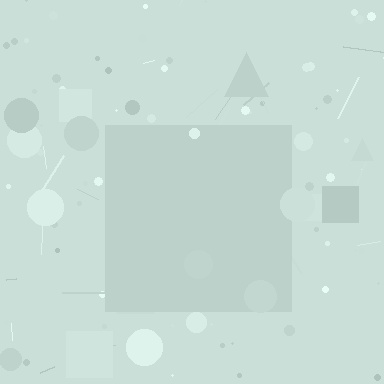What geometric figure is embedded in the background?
A square is embedded in the background.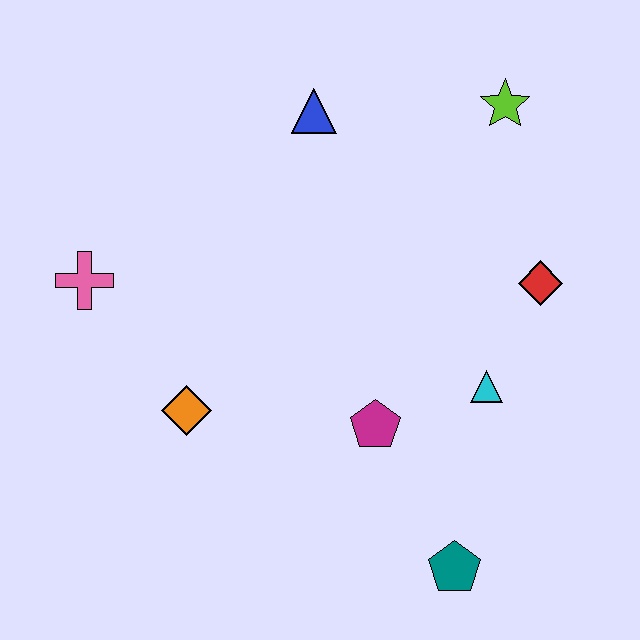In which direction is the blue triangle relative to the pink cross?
The blue triangle is to the right of the pink cross.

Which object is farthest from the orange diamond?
The lime star is farthest from the orange diamond.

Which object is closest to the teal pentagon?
The magenta pentagon is closest to the teal pentagon.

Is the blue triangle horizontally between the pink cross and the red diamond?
Yes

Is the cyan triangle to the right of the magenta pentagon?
Yes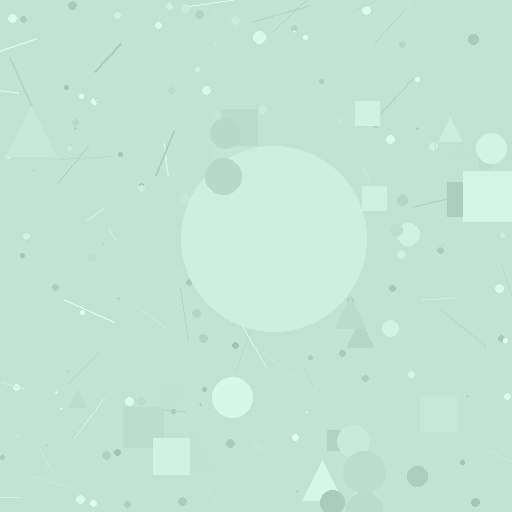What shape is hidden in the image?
A circle is hidden in the image.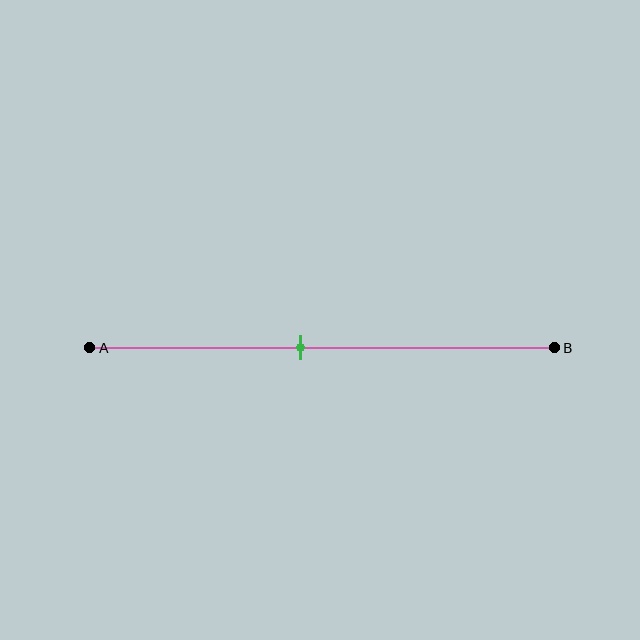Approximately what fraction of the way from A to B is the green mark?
The green mark is approximately 45% of the way from A to B.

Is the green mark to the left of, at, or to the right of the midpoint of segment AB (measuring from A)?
The green mark is to the left of the midpoint of segment AB.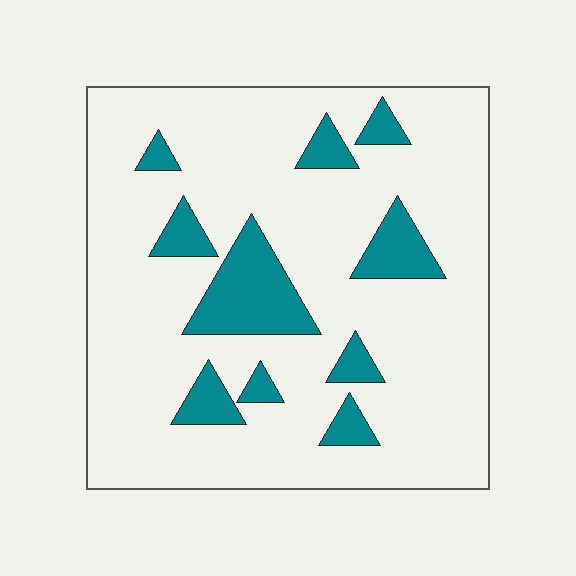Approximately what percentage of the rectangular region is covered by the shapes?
Approximately 15%.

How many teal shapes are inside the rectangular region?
10.